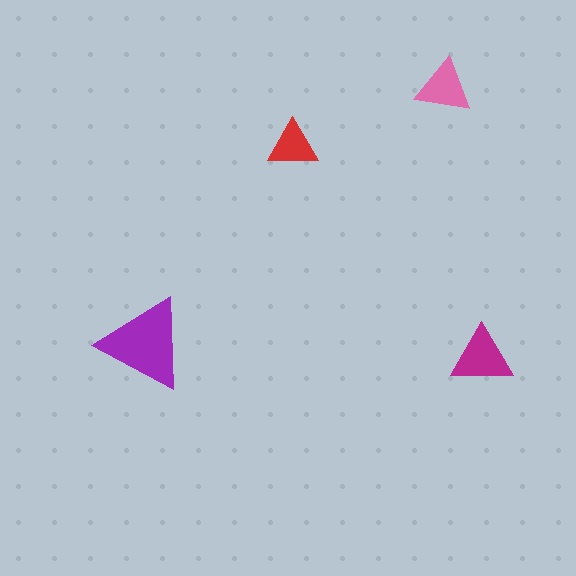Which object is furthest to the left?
The purple triangle is leftmost.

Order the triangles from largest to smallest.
the purple one, the magenta one, the pink one, the red one.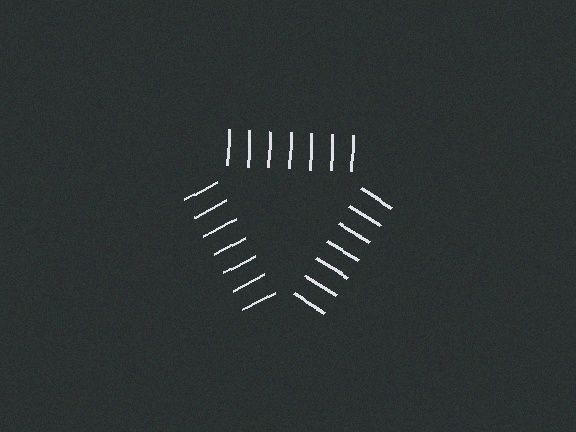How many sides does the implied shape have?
3 sides — the line-ends trace a triangle.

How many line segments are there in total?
21 — 7 along each of the 3 edges.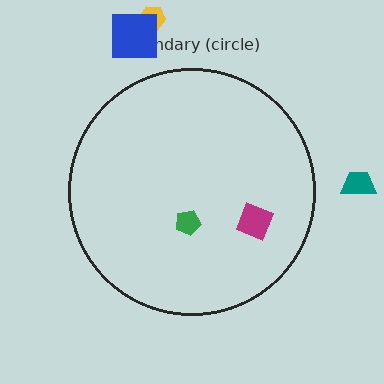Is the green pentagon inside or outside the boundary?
Inside.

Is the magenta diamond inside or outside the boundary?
Inside.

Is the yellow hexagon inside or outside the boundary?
Outside.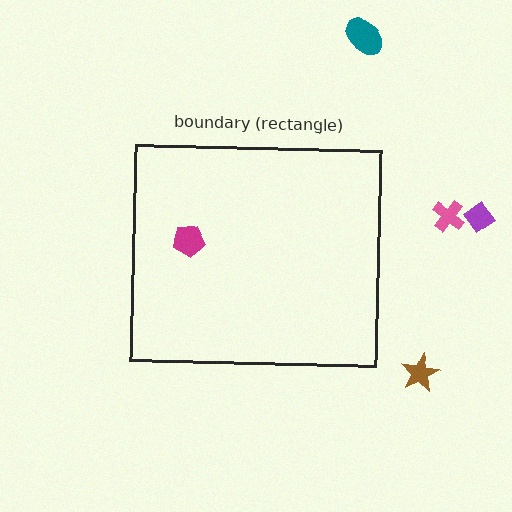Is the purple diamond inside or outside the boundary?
Outside.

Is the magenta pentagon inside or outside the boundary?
Inside.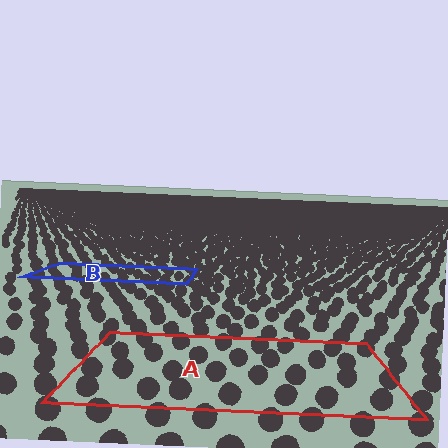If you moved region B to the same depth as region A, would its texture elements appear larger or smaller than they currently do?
They would appear larger. At a closer depth, the same texture elements are projected at a bigger on-screen size.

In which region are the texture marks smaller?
The texture marks are smaller in region B, because it is farther away.